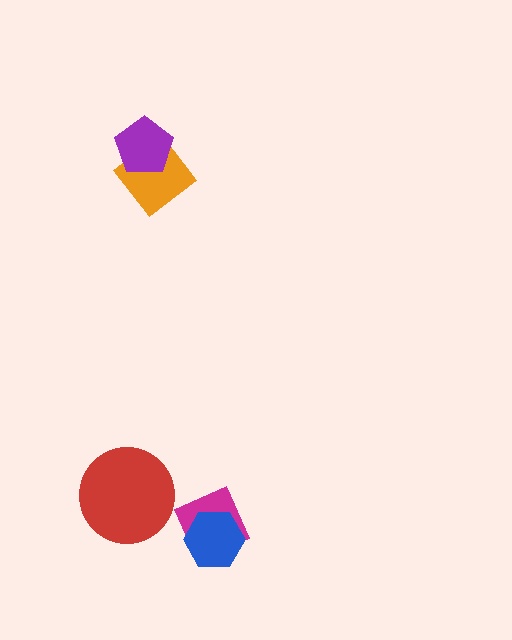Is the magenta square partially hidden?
Yes, it is partially covered by another shape.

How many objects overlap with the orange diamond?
1 object overlaps with the orange diamond.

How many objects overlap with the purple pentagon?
1 object overlaps with the purple pentagon.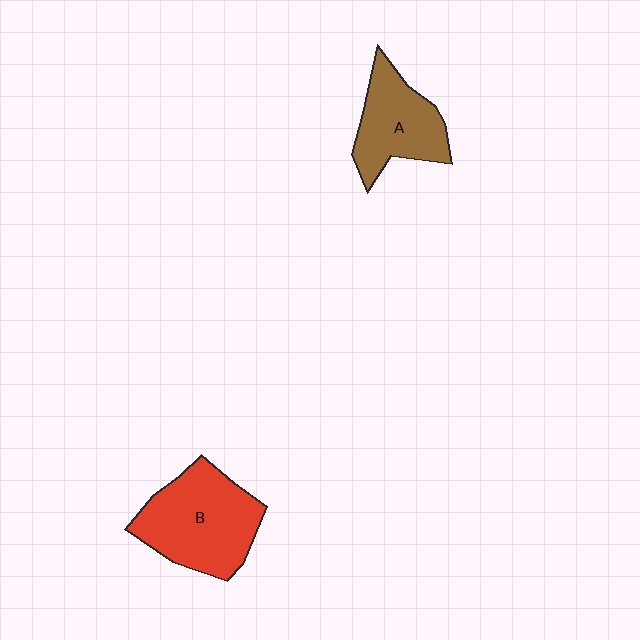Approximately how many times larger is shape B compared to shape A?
Approximately 1.4 times.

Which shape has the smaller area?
Shape A (brown).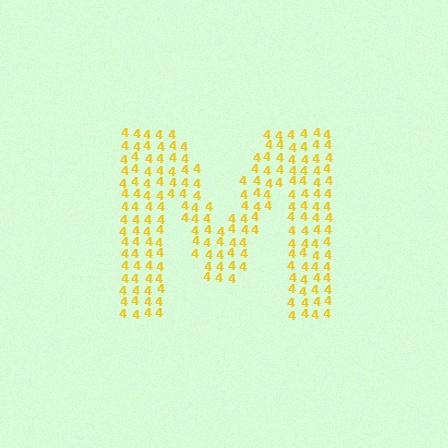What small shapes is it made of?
It is made of small digit 4's.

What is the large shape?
The large shape is the letter M.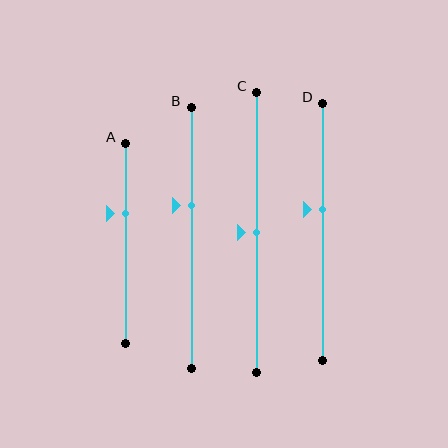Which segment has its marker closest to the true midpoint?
Segment C has its marker closest to the true midpoint.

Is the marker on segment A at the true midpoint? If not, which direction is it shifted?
No, the marker on segment A is shifted upward by about 15% of the segment length.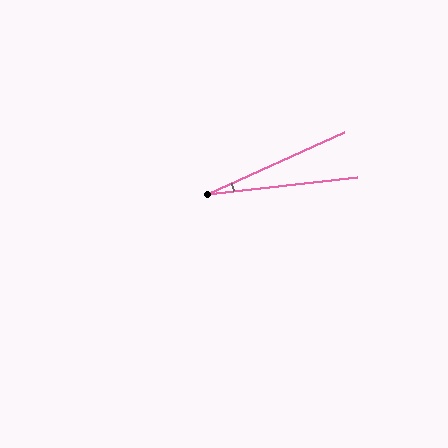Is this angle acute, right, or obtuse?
It is acute.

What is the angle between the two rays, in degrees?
Approximately 17 degrees.